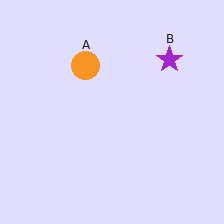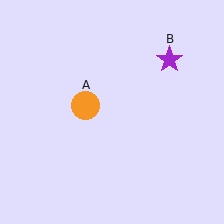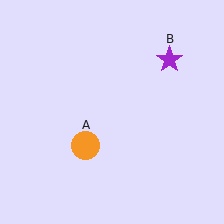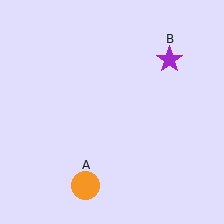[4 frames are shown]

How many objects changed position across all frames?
1 object changed position: orange circle (object A).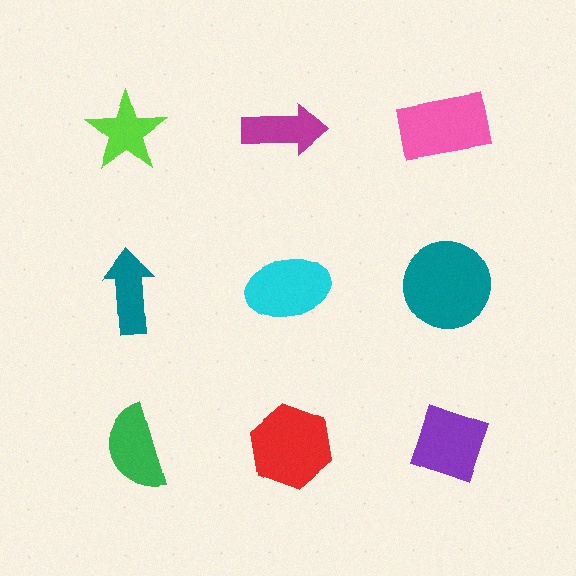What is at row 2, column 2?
A cyan ellipse.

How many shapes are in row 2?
3 shapes.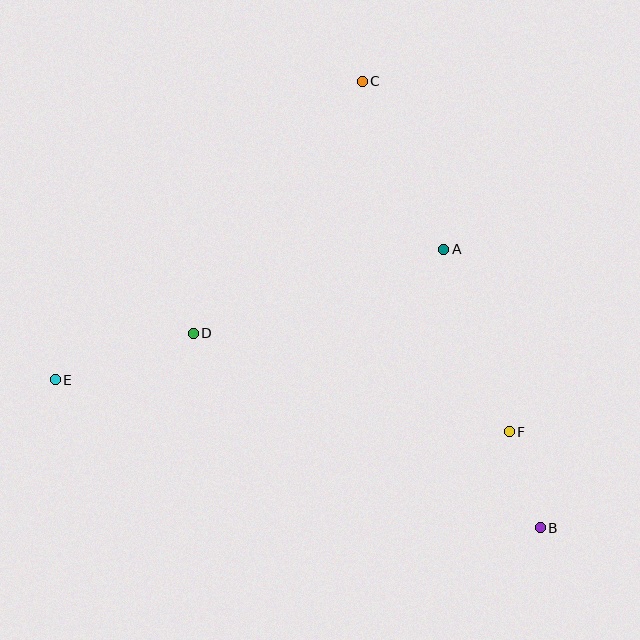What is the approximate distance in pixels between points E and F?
The distance between E and F is approximately 457 pixels.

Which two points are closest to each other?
Points B and F are closest to each other.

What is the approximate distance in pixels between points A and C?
The distance between A and C is approximately 187 pixels.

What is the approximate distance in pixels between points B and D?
The distance between B and D is approximately 398 pixels.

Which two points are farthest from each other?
Points B and E are farthest from each other.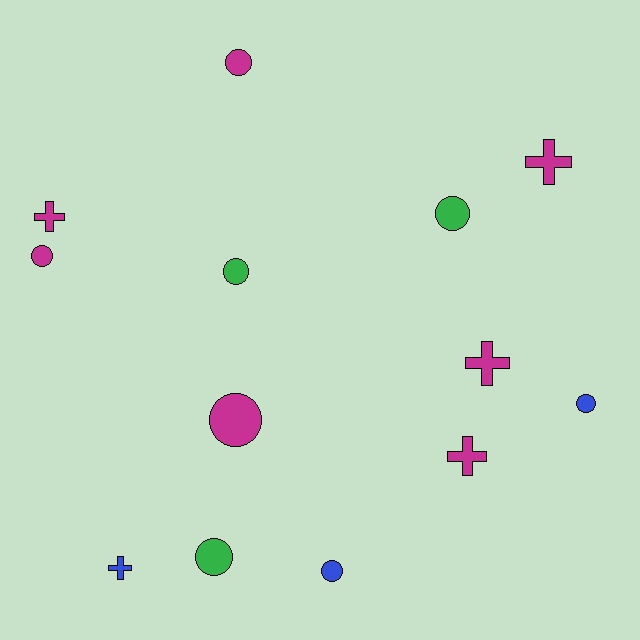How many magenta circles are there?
There are 3 magenta circles.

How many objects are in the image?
There are 13 objects.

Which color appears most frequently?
Magenta, with 7 objects.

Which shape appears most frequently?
Circle, with 8 objects.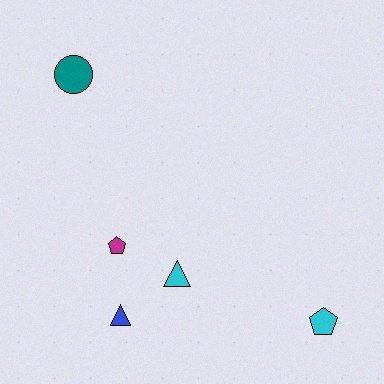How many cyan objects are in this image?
There are 2 cyan objects.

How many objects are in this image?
There are 5 objects.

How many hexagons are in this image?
There are no hexagons.